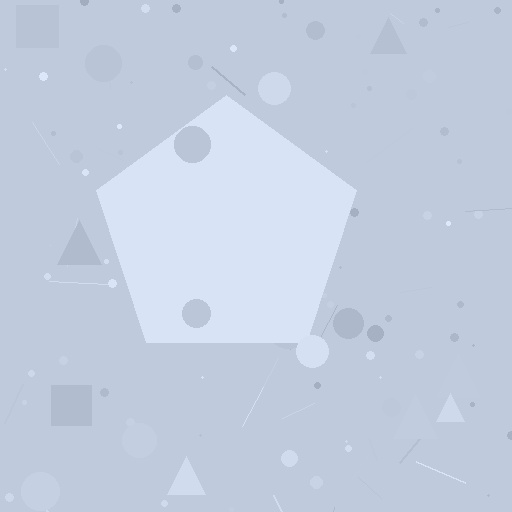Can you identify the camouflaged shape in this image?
The camouflaged shape is a pentagon.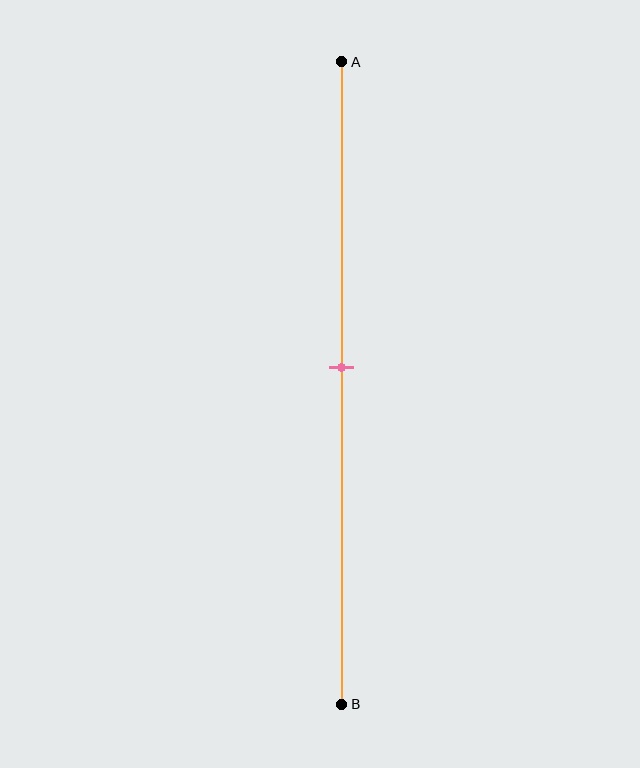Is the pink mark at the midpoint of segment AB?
Yes, the mark is approximately at the midpoint.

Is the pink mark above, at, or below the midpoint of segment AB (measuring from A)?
The pink mark is approximately at the midpoint of segment AB.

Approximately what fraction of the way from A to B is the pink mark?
The pink mark is approximately 50% of the way from A to B.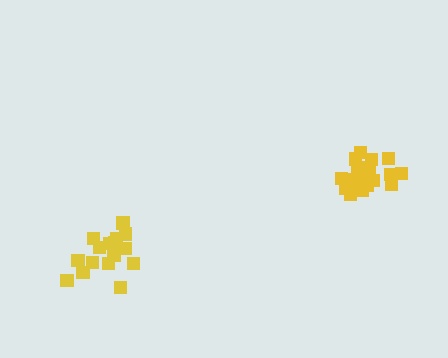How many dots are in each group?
Group 1: 16 dots, Group 2: 20 dots (36 total).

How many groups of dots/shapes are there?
There are 2 groups.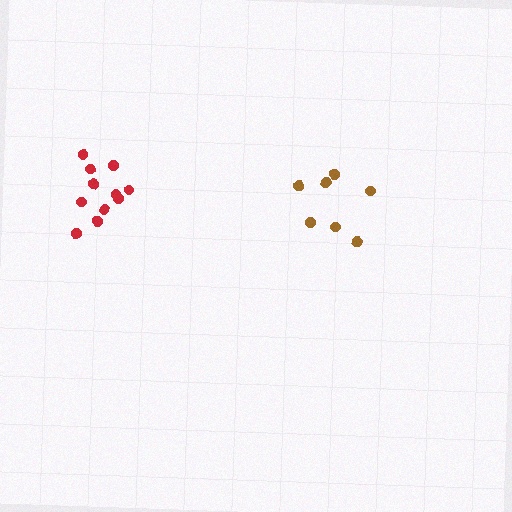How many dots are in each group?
Group 1: 7 dots, Group 2: 11 dots (18 total).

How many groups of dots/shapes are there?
There are 2 groups.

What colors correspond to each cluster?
The clusters are colored: brown, red.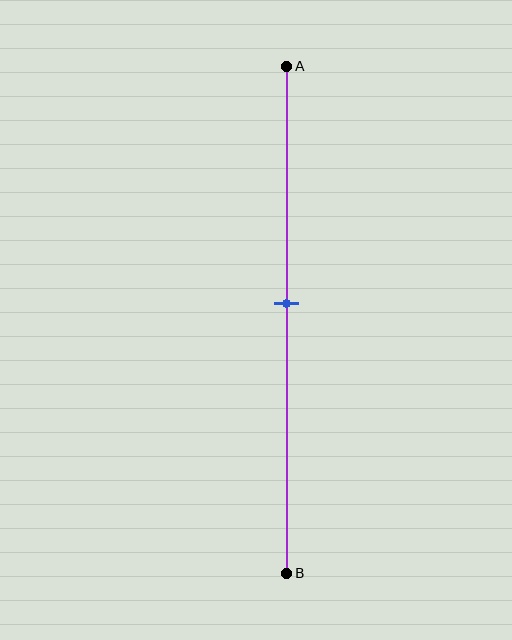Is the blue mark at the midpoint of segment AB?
No, the mark is at about 45% from A, not at the 50% midpoint.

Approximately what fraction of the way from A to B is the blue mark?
The blue mark is approximately 45% of the way from A to B.